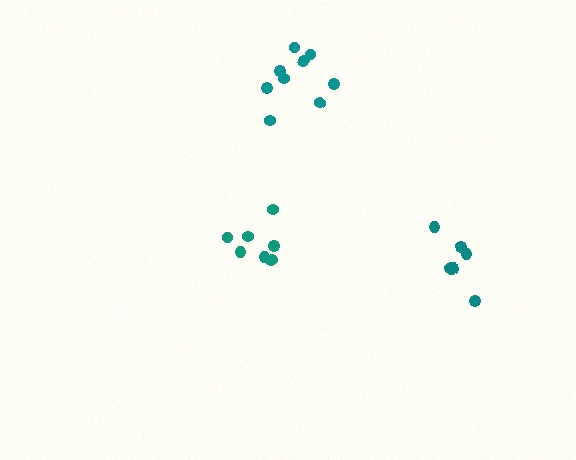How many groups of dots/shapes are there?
There are 3 groups.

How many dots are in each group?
Group 1: 7 dots, Group 2: 7 dots, Group 3: 9 dots (23 total).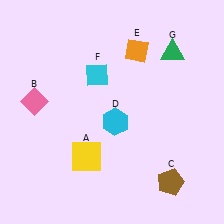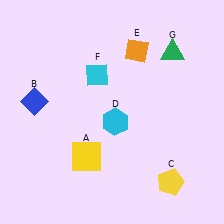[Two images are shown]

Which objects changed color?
B changed from pink to blue. C changed from brown to yellow.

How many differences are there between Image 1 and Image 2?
There are 2 differences between the two images.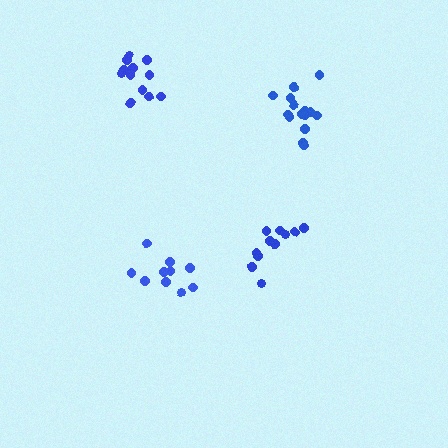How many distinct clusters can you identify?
There are 4 distinct clusters.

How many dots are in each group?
Group 1: 11 dots, Group 2: 15 dots, Group 3: 10 dots, Group 4: 12 dots (48 total).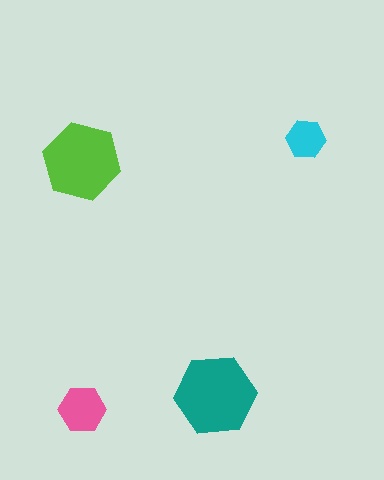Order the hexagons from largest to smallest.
the teal one, the lime one, the pink one, the cyan one.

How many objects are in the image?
There are 4 objects in the image.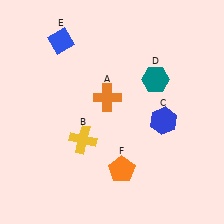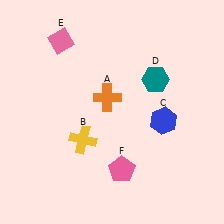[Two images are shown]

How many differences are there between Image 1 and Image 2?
There are 2 differences between the two images.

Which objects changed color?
E changed from blue to pink. F changed from orange to pink.